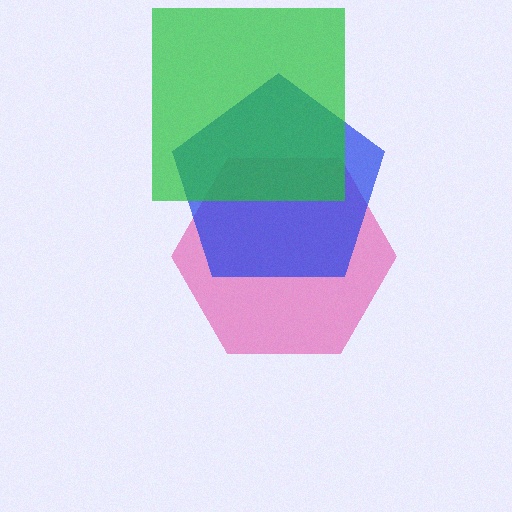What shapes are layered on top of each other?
The layered shapes are: a pink hexagon, a blue pentagon, a green square.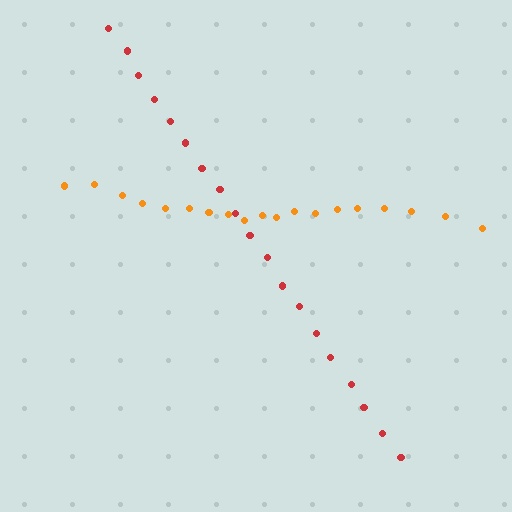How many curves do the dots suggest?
There are 2 distinct paths.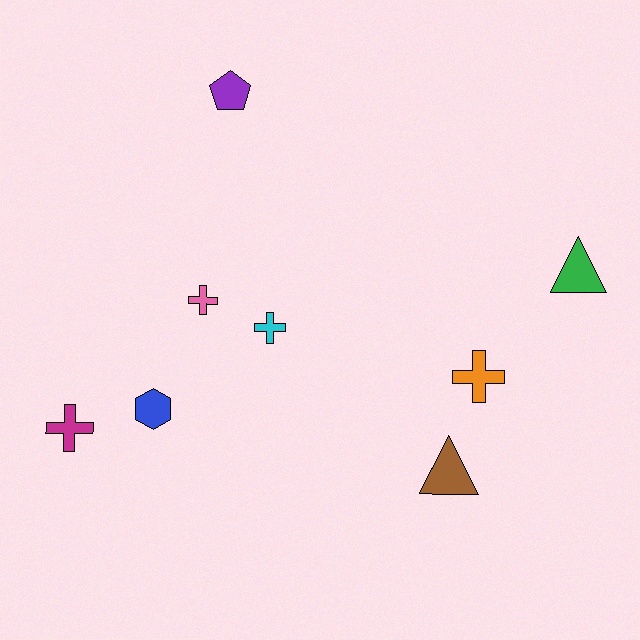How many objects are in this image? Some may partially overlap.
There are 8 objects.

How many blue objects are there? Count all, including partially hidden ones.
There is 1 blue object.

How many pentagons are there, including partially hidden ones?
There is 1 pentagon.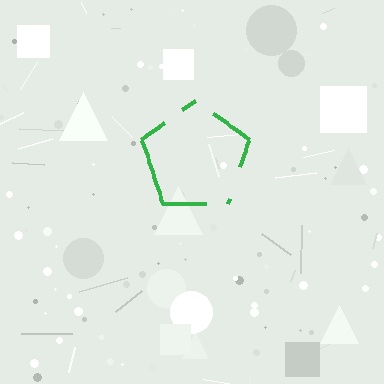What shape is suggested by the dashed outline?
The dashed outline suggests a pentagon.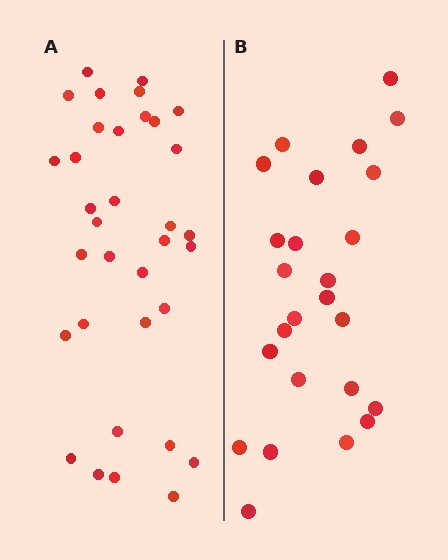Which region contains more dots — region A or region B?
Region A (the left region) has more dots.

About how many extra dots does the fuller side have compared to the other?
Region A has roughly 8 or so more dots than region B.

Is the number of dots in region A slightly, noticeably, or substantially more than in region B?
Region A has noticeably more, but not dramatically so. The ratio is roughly 1.4 to 1.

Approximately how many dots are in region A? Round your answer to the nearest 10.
About 30 dots. (The exact count is 34, which rounds to 30.)